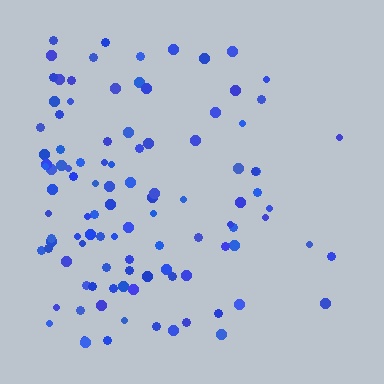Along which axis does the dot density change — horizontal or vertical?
Horizontal.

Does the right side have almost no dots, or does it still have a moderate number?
Still a moderate number, just noticeably fewer than the left.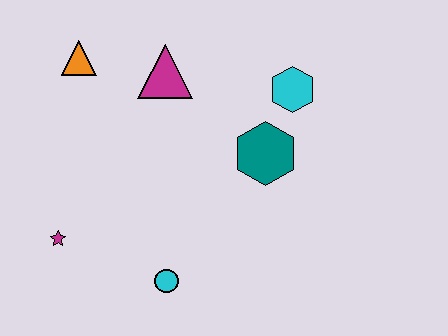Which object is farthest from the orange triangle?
The cyan circle is farthest from the orange triangle.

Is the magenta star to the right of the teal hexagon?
No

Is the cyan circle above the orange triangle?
No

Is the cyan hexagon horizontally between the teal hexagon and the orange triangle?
No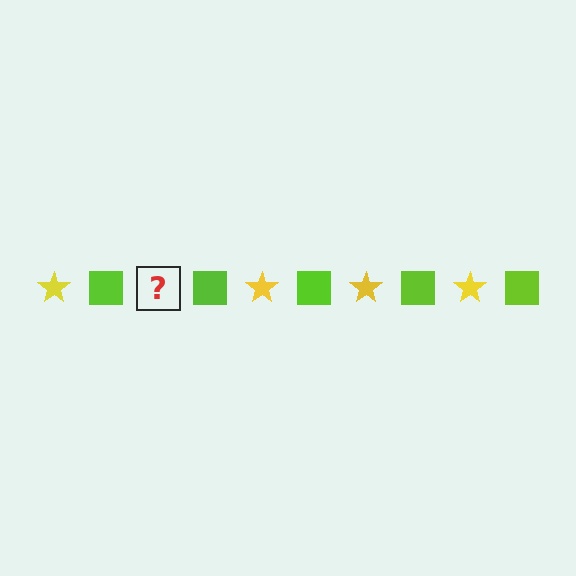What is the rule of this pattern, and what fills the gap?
The rule is that the pattern alternates between yellow star and lime square. The gap should be filled with a yellow star.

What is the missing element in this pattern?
The missing element is a yellow star.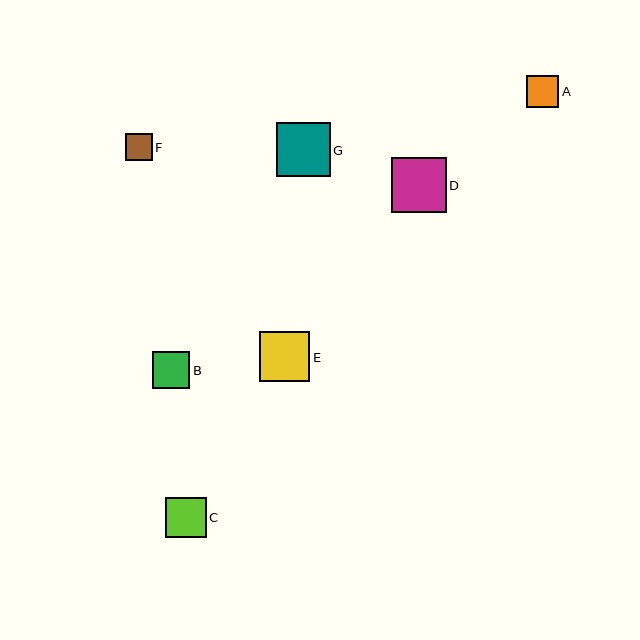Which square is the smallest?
Square F is the smallest with a size of approximately 27 pixels.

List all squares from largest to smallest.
From largest to smallest: D, G, E, C, B, A, F.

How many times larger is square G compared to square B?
Square G is approximately 1.4 times the size of square B.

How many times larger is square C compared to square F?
Square C is approximately 1.5 times the size of square F.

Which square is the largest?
Square D is the largest with a size of approximately 55 pixels.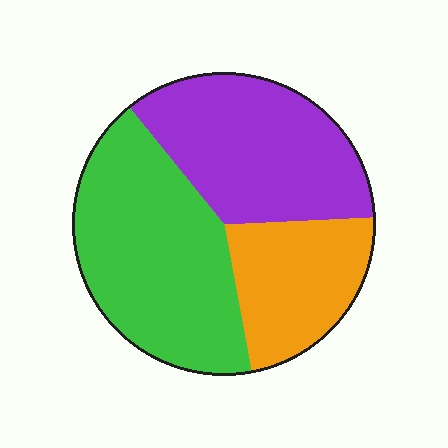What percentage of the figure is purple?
Purple takes up about one third (1/3) of the figure.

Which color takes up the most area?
Green, at roughly 40%.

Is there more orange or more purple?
Purple.